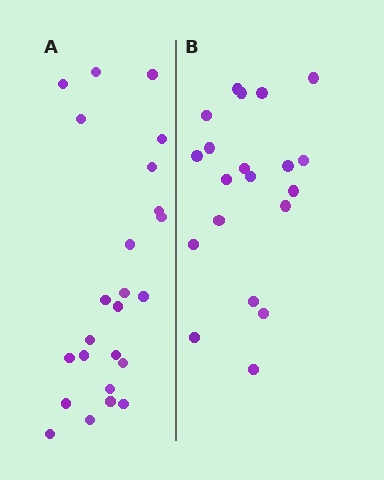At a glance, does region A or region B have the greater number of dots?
Region A (the left region) has more dots.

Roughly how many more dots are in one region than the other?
Region A has about 4 more dots than region B.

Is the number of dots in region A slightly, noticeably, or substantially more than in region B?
Region A has only slightly more — the two regions are fairly close. The ratio is roughly 1.2 to 1.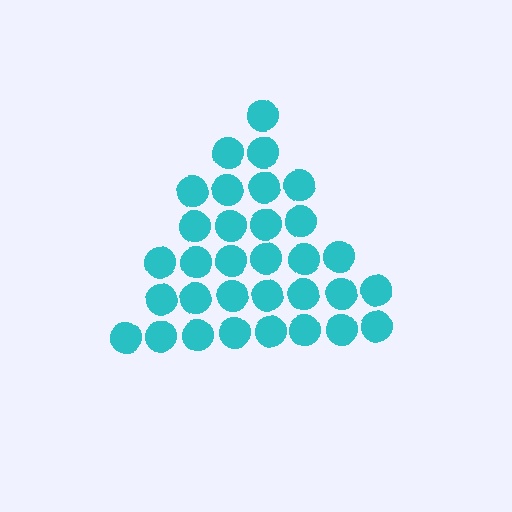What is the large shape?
The large shape is a triangle.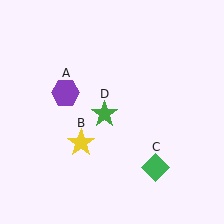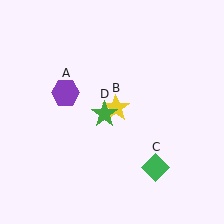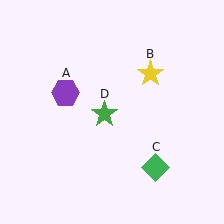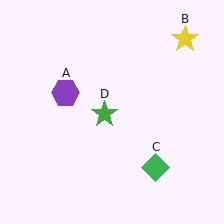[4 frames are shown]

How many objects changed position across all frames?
1 object changed position: yellow star (object B).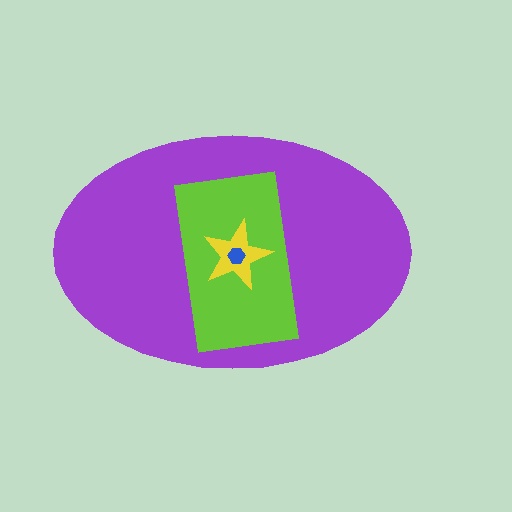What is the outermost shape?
The purple ellipse.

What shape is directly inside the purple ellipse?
The lime rectangle.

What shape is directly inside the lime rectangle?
The yellow star.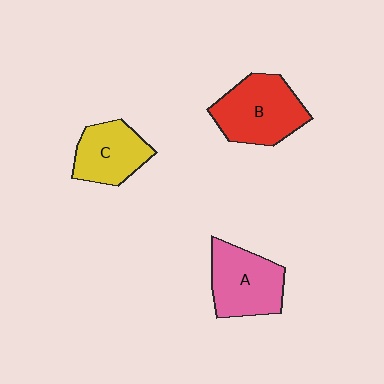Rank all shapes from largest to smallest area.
From largest to smallest: B (red), A (pink), C (yellow).